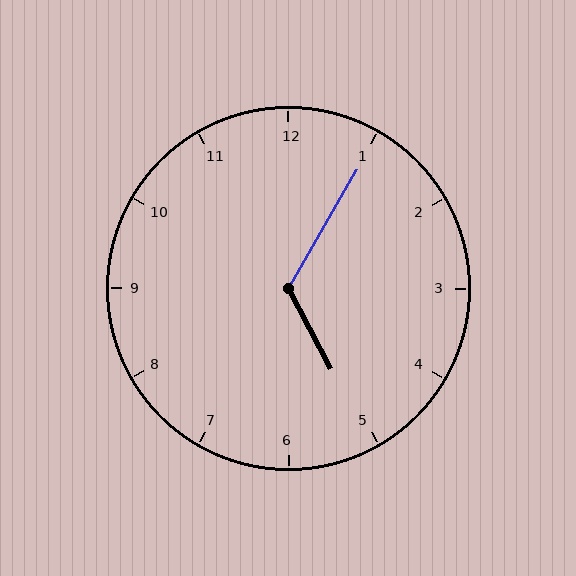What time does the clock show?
5:05.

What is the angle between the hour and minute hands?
Approximately 122 degrees.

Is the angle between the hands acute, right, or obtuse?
It is obtuse.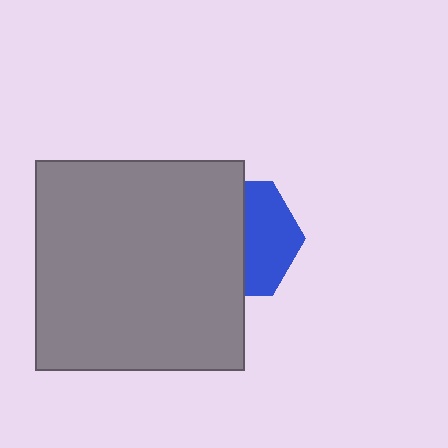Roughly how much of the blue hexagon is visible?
A small part of it is visible (roughly 44%).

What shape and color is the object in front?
The object in front is a gray square.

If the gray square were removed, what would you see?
You would see the complete blue hexagon.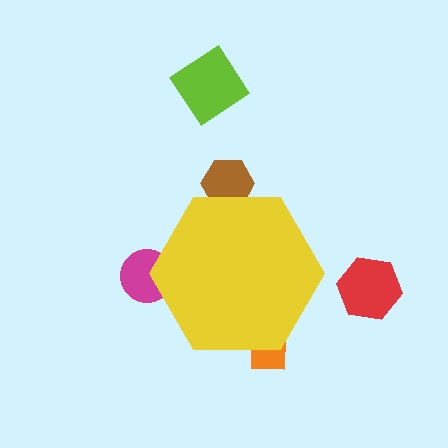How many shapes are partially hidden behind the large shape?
3 shapes are partially hidden.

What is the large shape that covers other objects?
A yellow hexagon.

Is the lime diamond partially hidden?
No, the lime diamond is fully visible.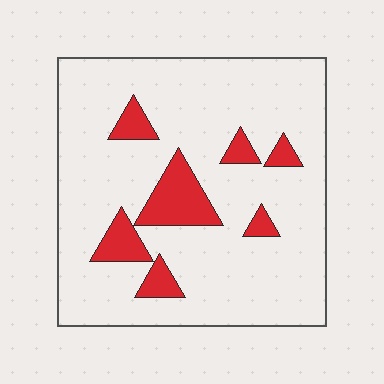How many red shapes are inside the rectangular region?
7.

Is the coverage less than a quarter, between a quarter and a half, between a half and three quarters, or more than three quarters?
Less than a quarter.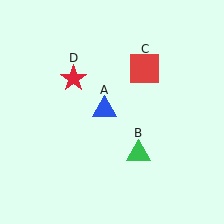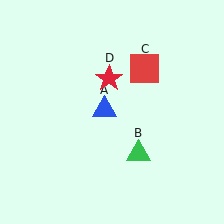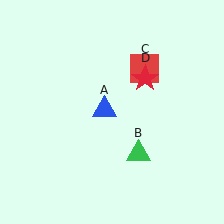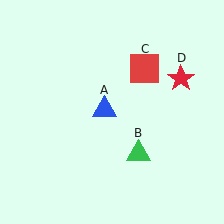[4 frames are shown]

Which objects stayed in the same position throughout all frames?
Blue triangle (object A) and green triangle (object B) and red square (object C) remained stationary.